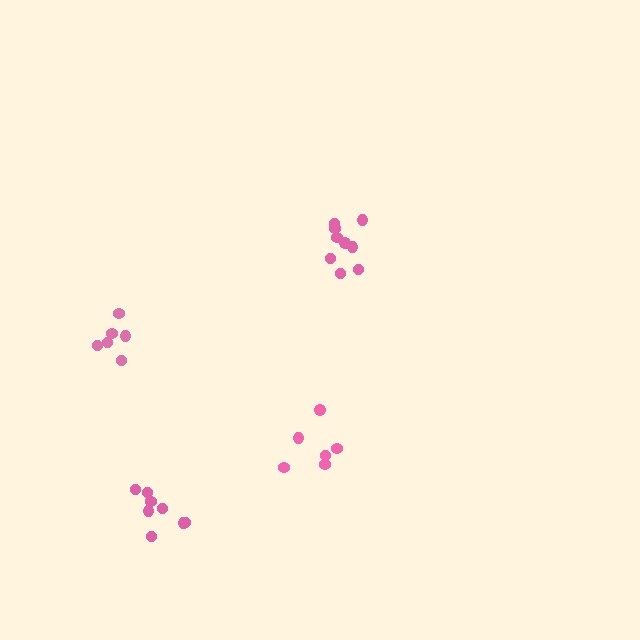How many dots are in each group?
Group 1: 9 dots, Group 2: 6 dots, Group 3: 6 dots, Group 4: 8 dots (29 total).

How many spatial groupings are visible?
There are 4 spatial groupings.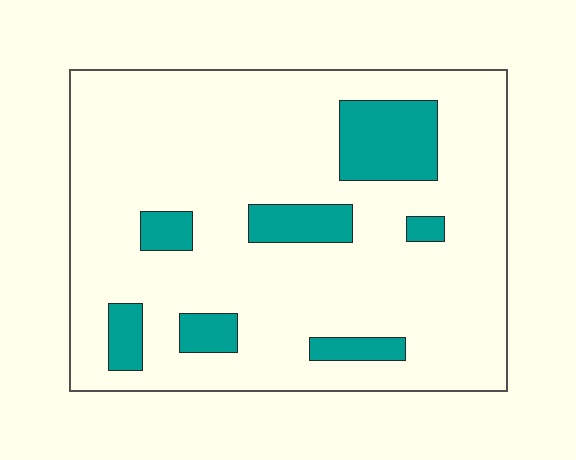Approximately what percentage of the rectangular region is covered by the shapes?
Approximately 15%.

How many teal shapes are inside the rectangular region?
7.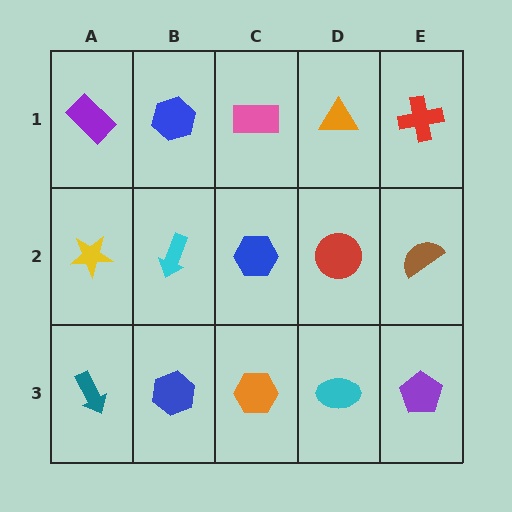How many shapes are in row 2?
5 shapes.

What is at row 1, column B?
A blue hexagon.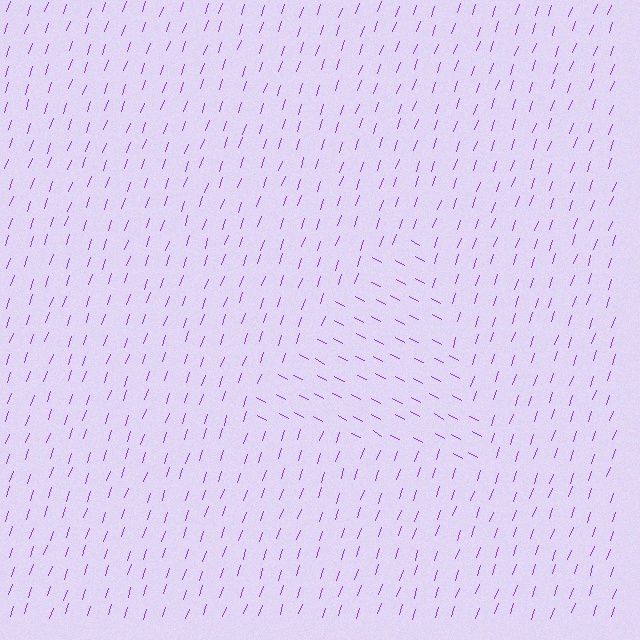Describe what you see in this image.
The image is filled with small purple line segments. A triangle region in the image has lines oriented differently from the surrounding lines, creating a visible texture boundary.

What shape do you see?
I see a triangle.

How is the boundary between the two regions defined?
The boundary is defined purely by a change in line orientation (approximately 80 degrees difference). All lines are the same color and thickness.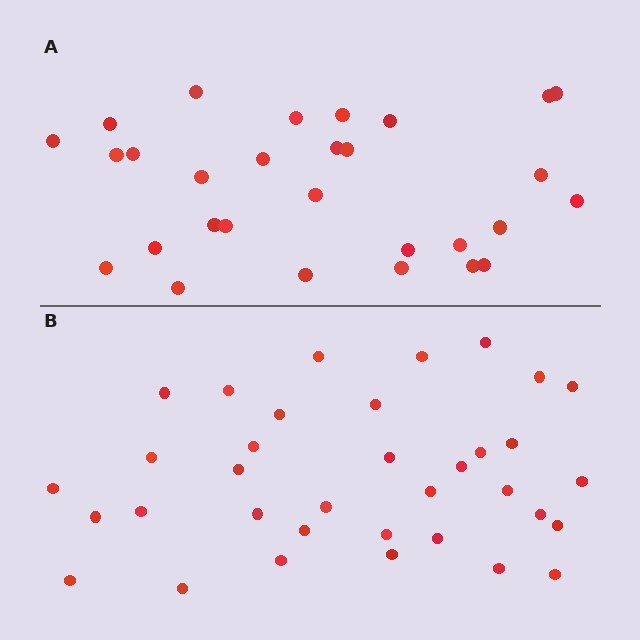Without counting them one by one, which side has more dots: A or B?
Region B (the bottom region) has more dots.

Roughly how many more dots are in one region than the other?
Region B has about 6 more dots than region A.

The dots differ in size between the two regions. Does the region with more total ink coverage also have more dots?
No. Region A has more total ink coverage because its dots are larger, but region B actually contains more individual dots. Total area can be misleading — the number of items is what matters here.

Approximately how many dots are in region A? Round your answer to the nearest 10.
About 30 dots. (The exact count is 29, which rounds to 30.)